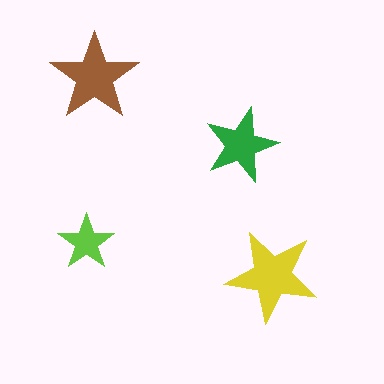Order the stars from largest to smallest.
the yellow one, the brown one, the green one, the lime one.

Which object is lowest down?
The yellow star is bottommost.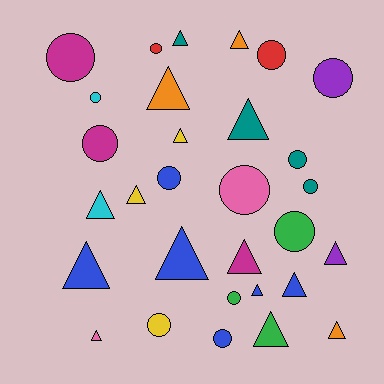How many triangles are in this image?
There are 16 triangles.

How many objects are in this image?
There are 30 objects.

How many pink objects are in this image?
There are 2 pink objects.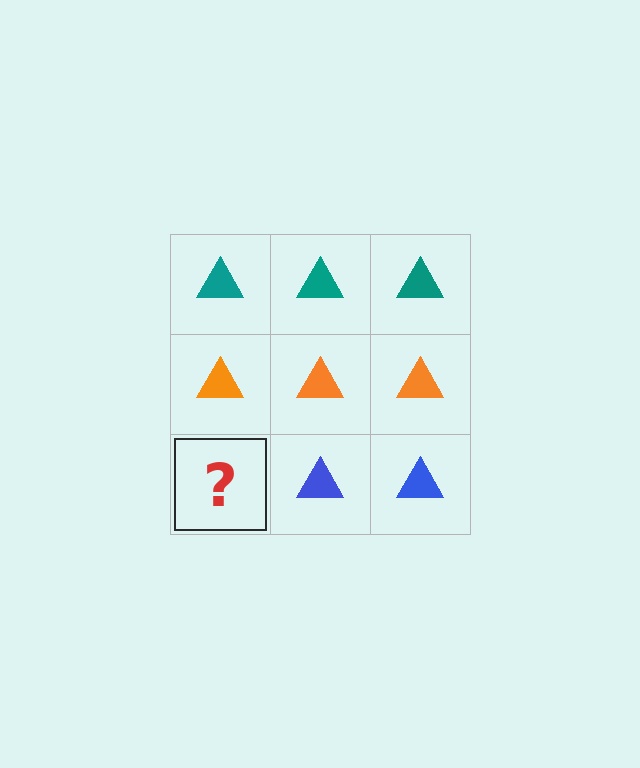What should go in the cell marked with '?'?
The missing cell should contain a blue triangle.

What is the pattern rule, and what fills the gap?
The rule is that each row has a consistent color. The gap should be filled with a blue triangle.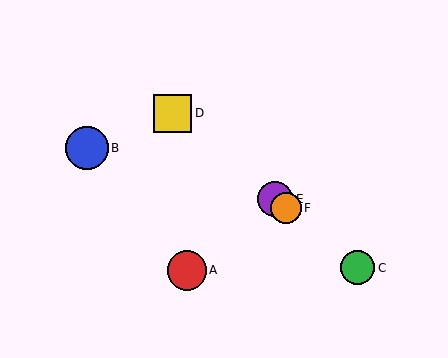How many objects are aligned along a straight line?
4 objects (C, D, E, F) are aligned along a straight line.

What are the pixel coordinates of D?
Object D is at (173, 113).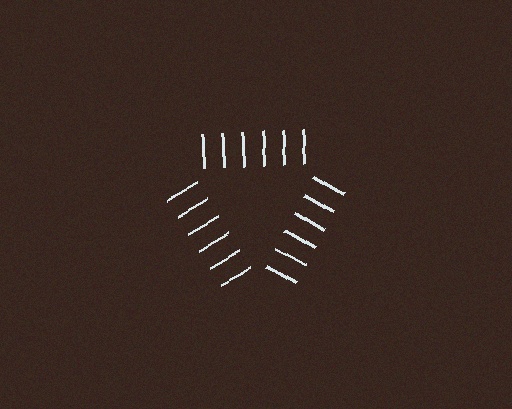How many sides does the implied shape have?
3 sides — the line-ends trace a triangle.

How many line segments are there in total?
18 — 6 along each of the 3 edges.